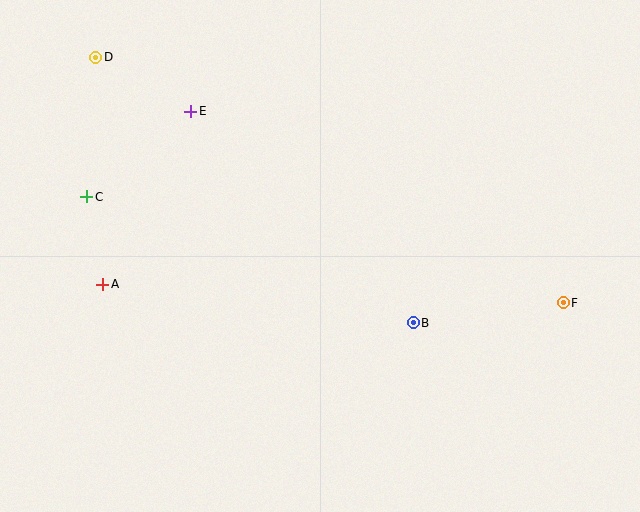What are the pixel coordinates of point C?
Point C is at (87, 197).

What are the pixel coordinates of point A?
Point A is at (103, 284).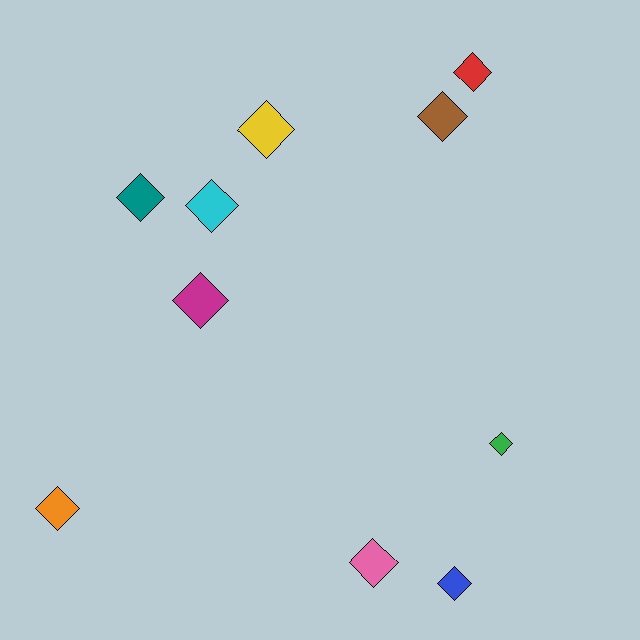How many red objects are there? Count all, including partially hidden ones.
There is 1 red object.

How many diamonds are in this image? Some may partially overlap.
There are 10 diamonds.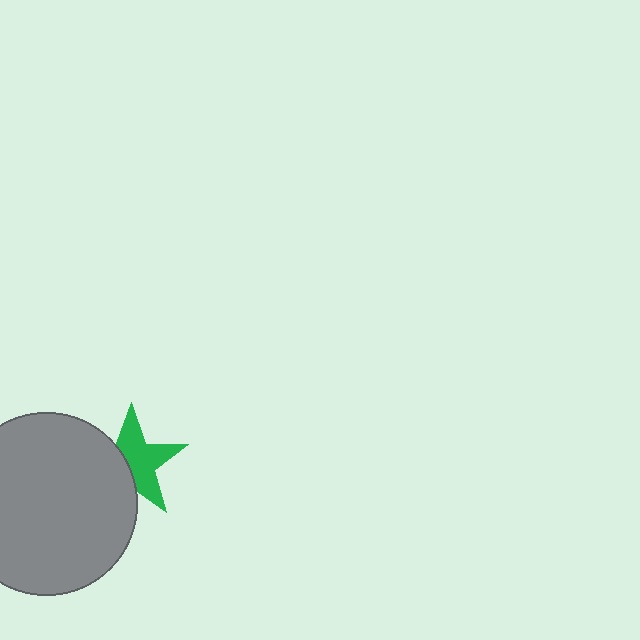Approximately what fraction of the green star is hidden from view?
Roughly 40% of the green star is hidden behind the gray circle.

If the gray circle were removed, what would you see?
You would see the complete green star.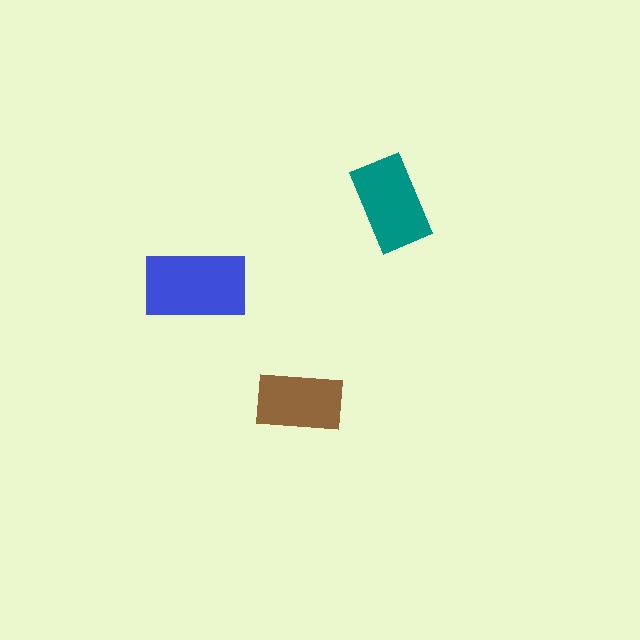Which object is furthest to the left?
The blue rectangle is leftmost.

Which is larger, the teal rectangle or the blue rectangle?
The blue one.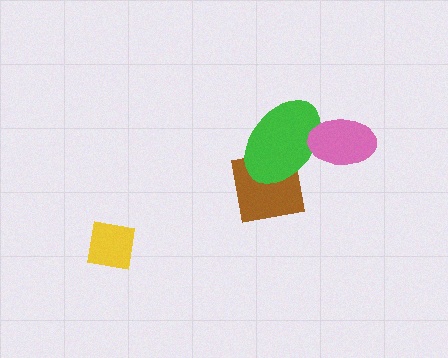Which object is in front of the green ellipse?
The pink ellipse is in front of the green ellipse.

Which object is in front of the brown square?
The green ellipse is in front of the brown square.